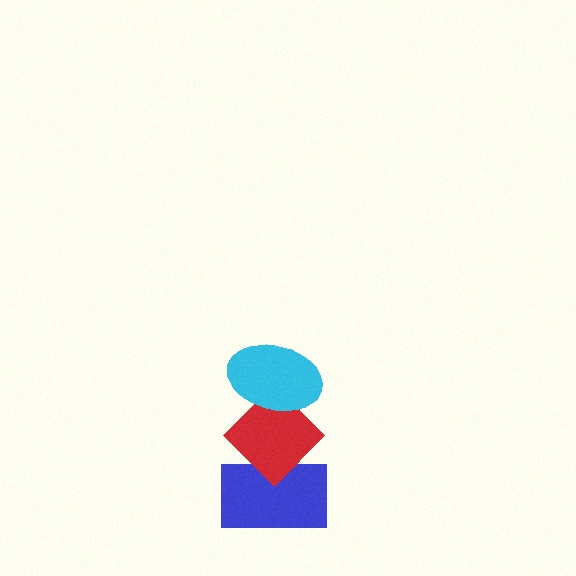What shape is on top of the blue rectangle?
The red diamond is on top of the blue rectangle.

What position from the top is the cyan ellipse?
The cyan ellipse is 1st from the top.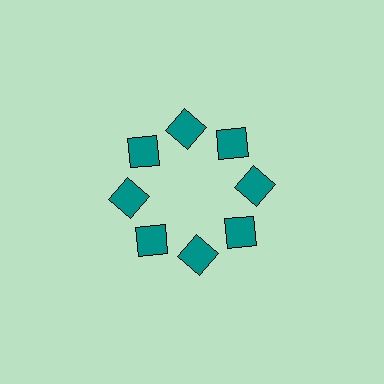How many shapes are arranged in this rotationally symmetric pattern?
There are 8 shapes, arranged in 8 groups of 1.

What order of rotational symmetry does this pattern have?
This pattern has 8-fold rotational symmetry.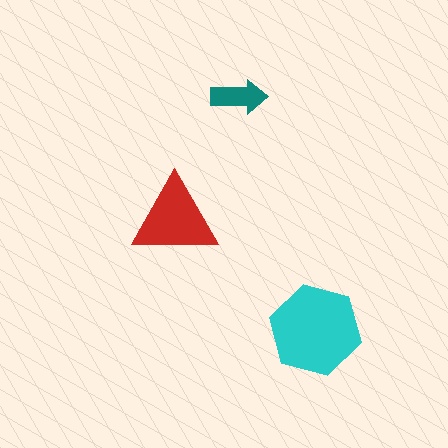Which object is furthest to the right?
The cyan hexagon is rightmost.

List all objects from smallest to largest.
The teal arrow, the red triangle, the cyan hexagon.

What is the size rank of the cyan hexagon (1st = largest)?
1st.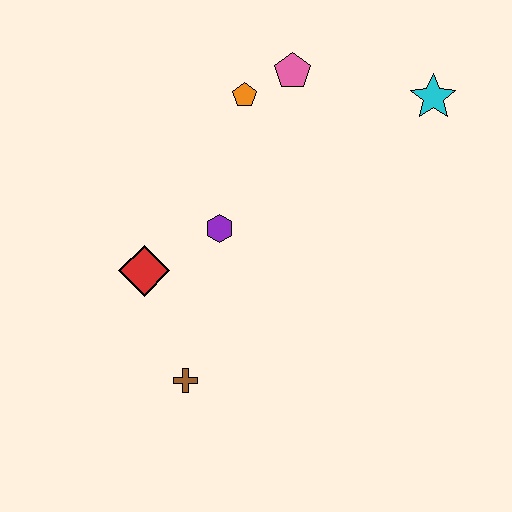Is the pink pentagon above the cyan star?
Yes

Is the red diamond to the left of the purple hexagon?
Yes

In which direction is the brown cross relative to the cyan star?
The brown cross is below the cyan star.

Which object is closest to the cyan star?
The pink pentagon is closest to the cyan star.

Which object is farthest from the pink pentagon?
The brown cross is farthest from the pink pentagon.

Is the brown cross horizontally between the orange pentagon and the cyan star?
No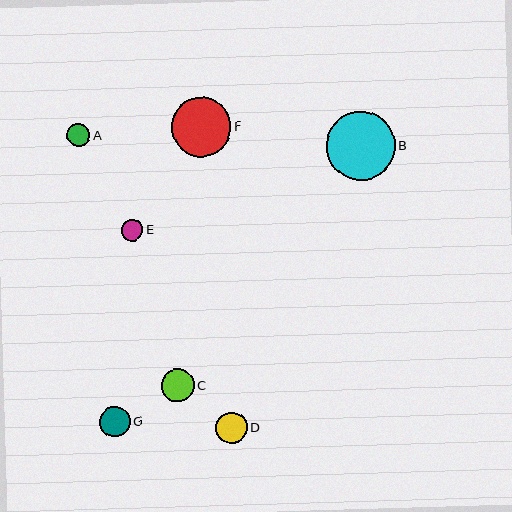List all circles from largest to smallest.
From largest to smallest: B, F, C, D, G, A, E.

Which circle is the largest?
Circle B is the largest with a size of approximately 69 pixels.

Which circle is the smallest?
Circle E is the smallest with a size of approximately 22 pixels.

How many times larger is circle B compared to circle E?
Circle B is approximately 3.2 times the size of circle E.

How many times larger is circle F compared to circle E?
Circle F is approximately 2.7 times the size of circle E.